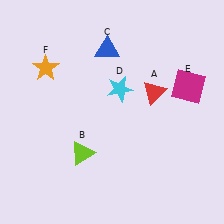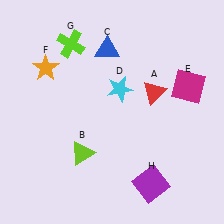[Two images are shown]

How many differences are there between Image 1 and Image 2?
There are 2 differences between the two images.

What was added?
A lime cross (G), a purple square (H) were added in Image 2.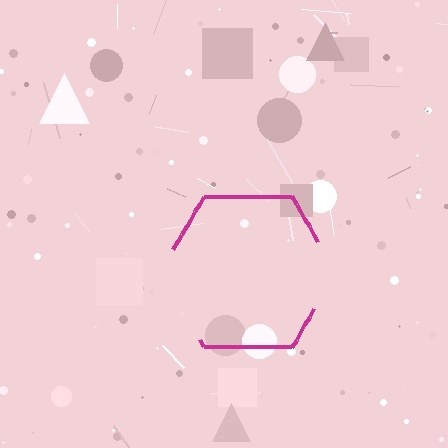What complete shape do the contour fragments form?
The contour fragments form a hexagon.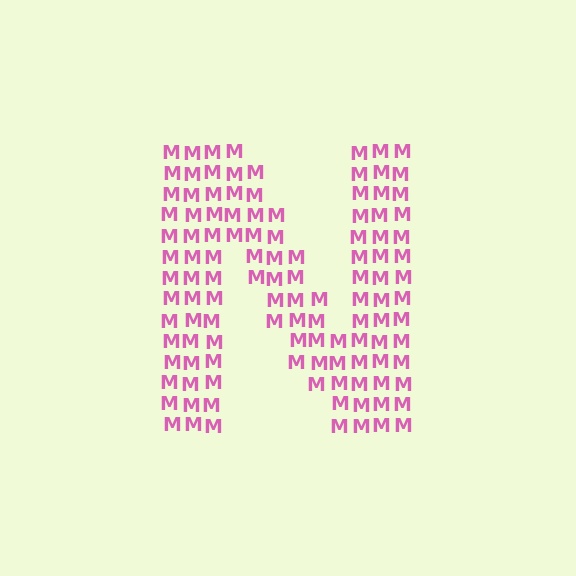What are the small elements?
The small elements are letter M's.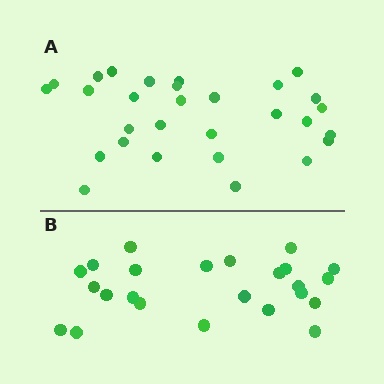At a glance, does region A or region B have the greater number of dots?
Region A (the top region) has more dots.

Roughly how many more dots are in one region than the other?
Region A has about 5 more dots than region B.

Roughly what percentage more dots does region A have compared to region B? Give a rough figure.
About 20% more.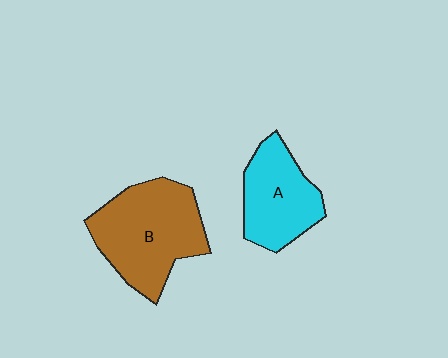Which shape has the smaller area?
Shape A (cyan).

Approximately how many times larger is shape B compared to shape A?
Approximately 1.4 times.